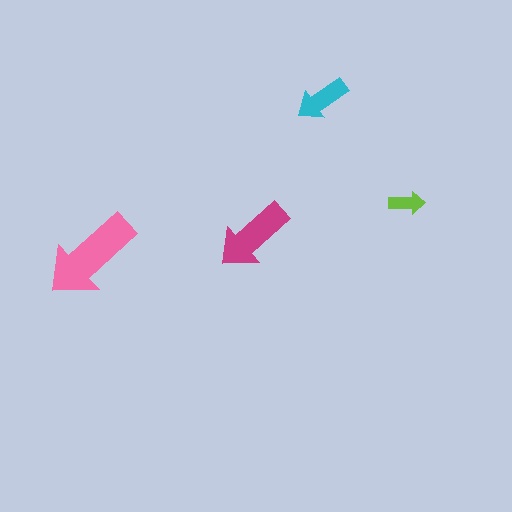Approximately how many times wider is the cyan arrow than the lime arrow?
About 1.5 times wider.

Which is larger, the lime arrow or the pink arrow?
The pink one.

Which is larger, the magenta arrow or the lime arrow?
The magenta one.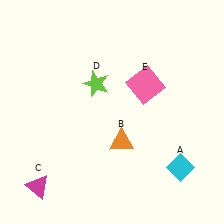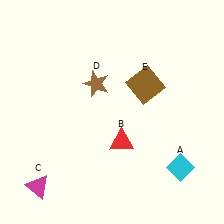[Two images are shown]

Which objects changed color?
B changed from orange to red. D changed from lime to brown. E changed from pink to brown.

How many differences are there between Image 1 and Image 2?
There are 3 differences between the two images.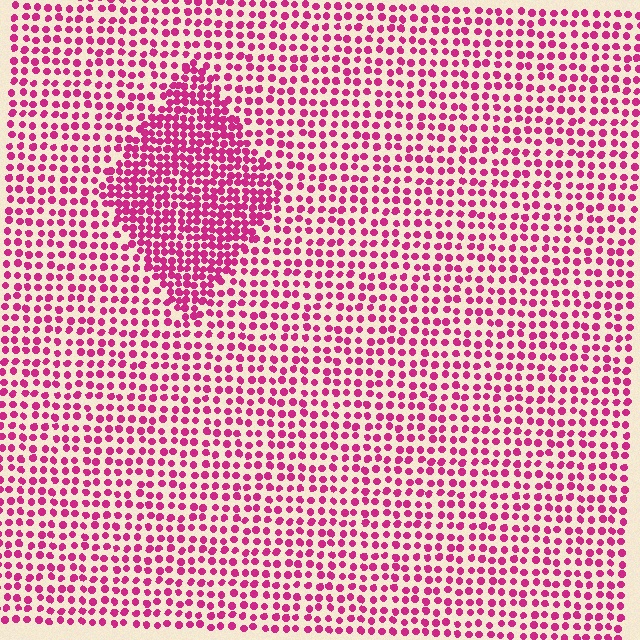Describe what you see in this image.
The image contains small magenta elements arranged at two different densities. A diamond-shaped region is visible where the elements are more densely packed than the surrounding area.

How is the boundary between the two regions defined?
The boundary is defined by a change in element density (approximately 1.8x ratio). All elements are the same color, size, and shape.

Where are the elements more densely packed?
The elements are more densely packed inside the diamond boundary.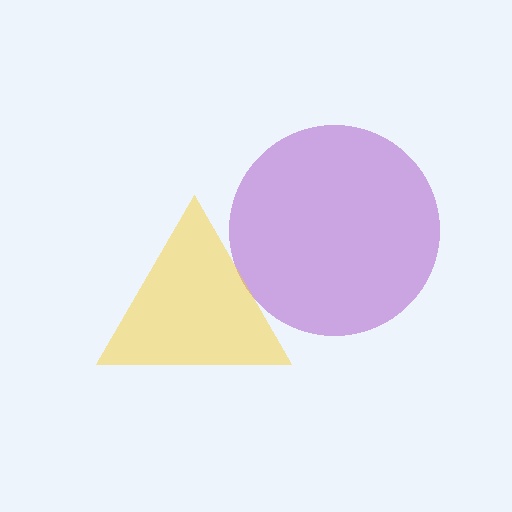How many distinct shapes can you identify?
There are 2 distinct shapes: a purple circle, a yellow triangle.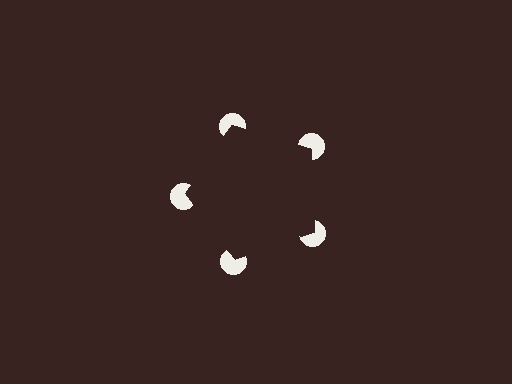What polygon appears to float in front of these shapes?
An illusory pentagon — its edges are inferred from the aligned wedge cuts in the pac-man discs, not physically drawn.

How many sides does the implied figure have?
5 sides.